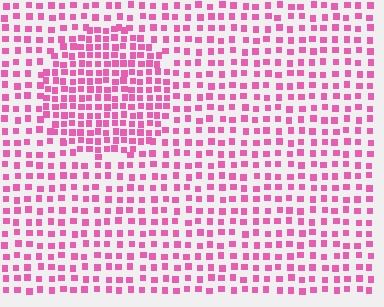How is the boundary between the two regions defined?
The boundary is defined by a change in element density (approximately 1.8x ratio). All elements are the same color, size, and shape.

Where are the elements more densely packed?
The elements are more densely packed inside the circle boundary.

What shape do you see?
I see a circle.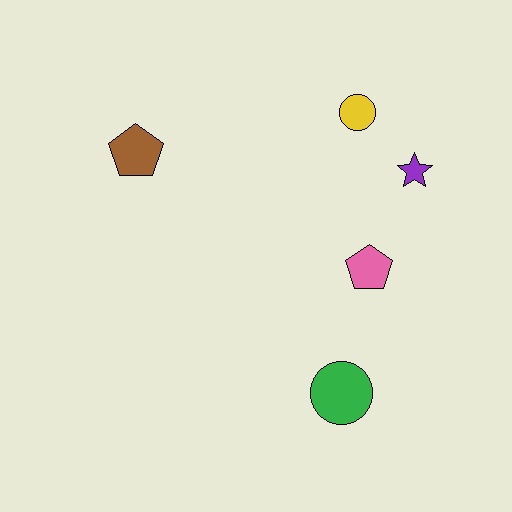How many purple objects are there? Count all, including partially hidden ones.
There is 1 purple object.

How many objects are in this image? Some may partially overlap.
There are 5 objects.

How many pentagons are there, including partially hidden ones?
There are 2 pentagons.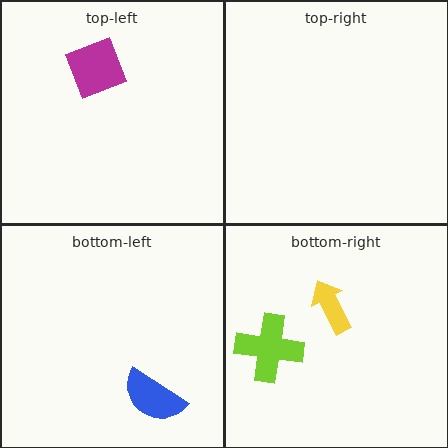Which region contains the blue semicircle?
The bottom-left region.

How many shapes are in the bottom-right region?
2.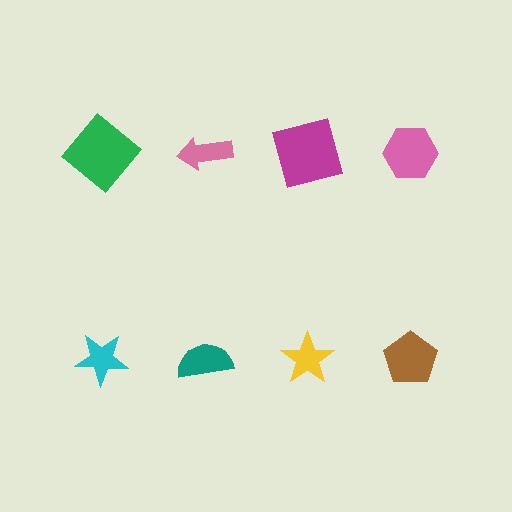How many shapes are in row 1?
4 shapes.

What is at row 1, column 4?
A pink hexagon.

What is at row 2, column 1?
A cyan star.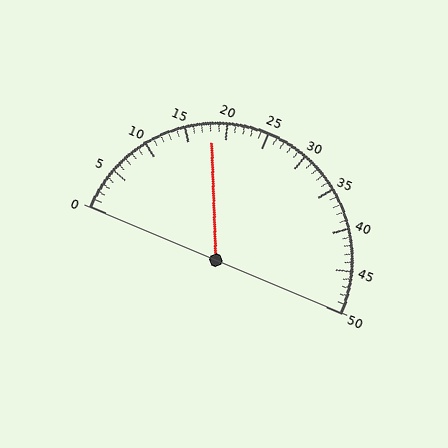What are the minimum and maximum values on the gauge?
The gauge ranges from 0 to 50.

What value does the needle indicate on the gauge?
The needle indicates approximately 18.